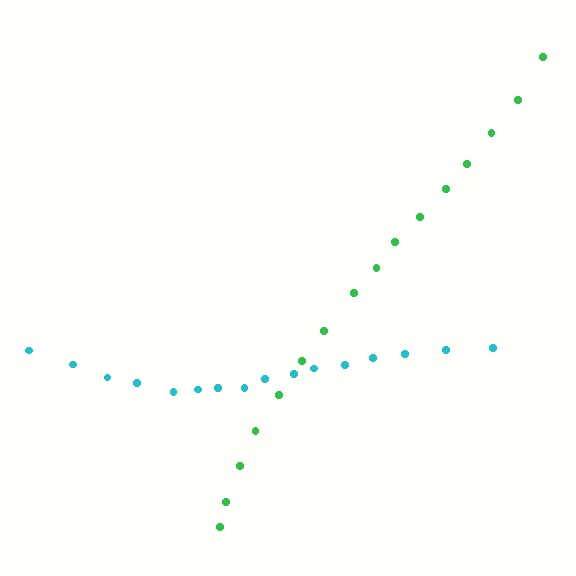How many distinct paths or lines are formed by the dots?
There are 2 distinct paths.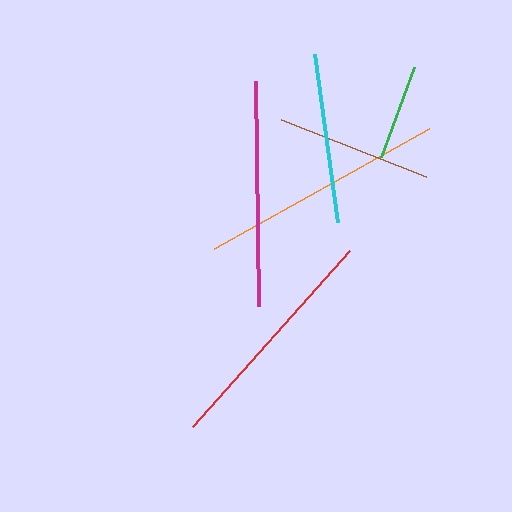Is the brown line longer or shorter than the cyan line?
The cyan line is longer than the brown line.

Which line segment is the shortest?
The green line is the shortest at approximately 96 pixels.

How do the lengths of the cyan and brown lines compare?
The cyan and brown lines are approximately the same length.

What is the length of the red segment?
The red segment is approximately 235 pixels long.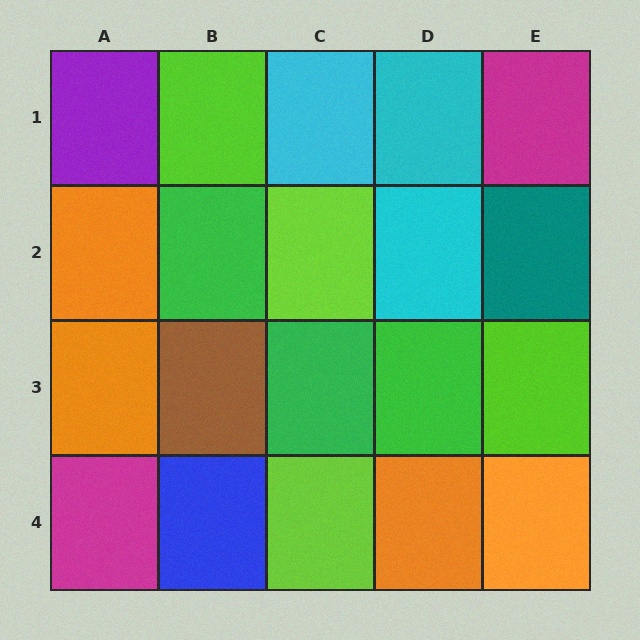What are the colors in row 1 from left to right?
Purple, lime, cyan, cyan, magenta.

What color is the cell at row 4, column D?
Orange.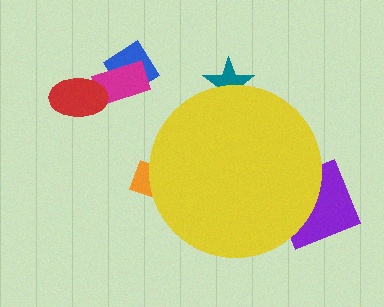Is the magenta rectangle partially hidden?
No, the magenta rectangle is fully visible.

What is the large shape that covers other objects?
A yellow circle.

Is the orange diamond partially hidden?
Yes, the orange diamond is partially hidden behind the yellow circle.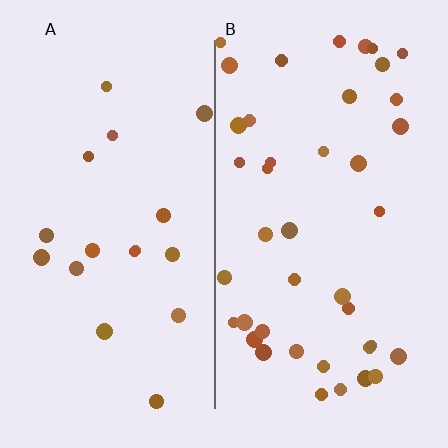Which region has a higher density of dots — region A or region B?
B (the right).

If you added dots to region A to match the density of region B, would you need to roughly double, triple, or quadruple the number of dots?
Approximately double.